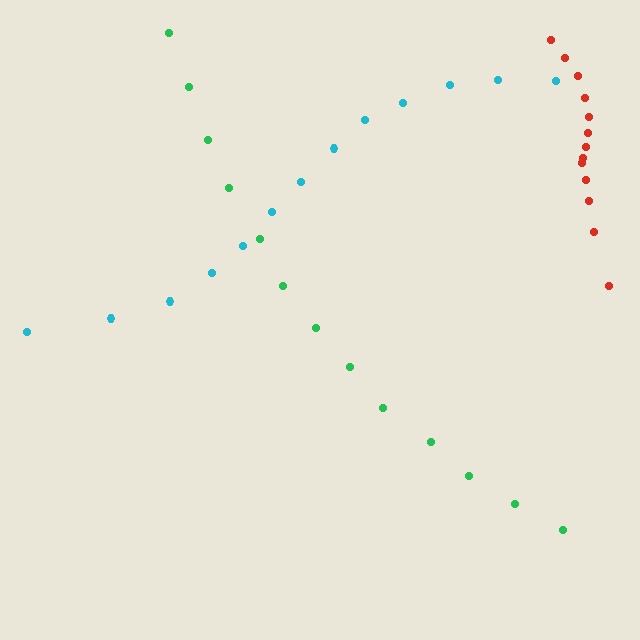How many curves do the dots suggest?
There are 3 distinct paths.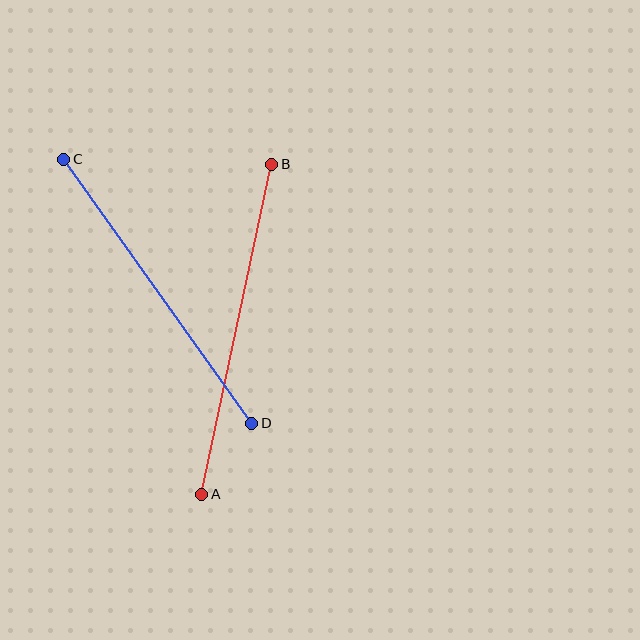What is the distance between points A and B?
The distance is approximately 337 pixels.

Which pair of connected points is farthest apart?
Points A and B are farthest apart.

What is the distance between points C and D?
The distance is approximately 324 pixels.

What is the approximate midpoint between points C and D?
The midpoint is at approximately (158, 291) pixels.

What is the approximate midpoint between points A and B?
The midpoint is at approximately (237, 329) pixels.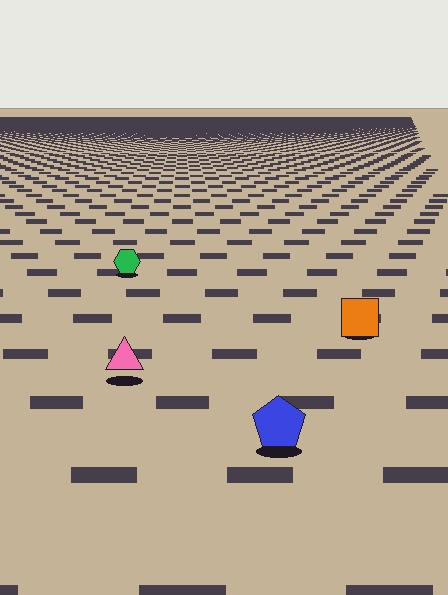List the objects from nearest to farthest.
From nearest to farthest: the blue pentagon, the pink triangle, the orange square, the green hexagon.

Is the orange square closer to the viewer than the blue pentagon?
No. The blue pentagon is closer — you can tell from the texture gradient: the ground texture is coarser near it.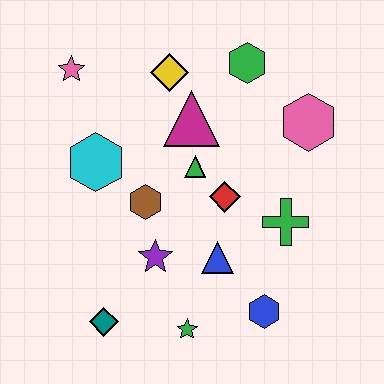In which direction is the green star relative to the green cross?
The green star is below the green cross.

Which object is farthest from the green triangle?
The teal diamond is farthest from the green triangle.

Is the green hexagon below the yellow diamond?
No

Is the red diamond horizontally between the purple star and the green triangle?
No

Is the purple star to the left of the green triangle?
Yes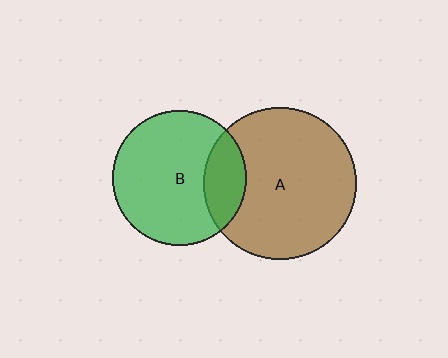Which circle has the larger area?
Circle A (brown).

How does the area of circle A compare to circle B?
Approximately 1.3 times.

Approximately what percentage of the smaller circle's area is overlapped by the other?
Approximately 20%.